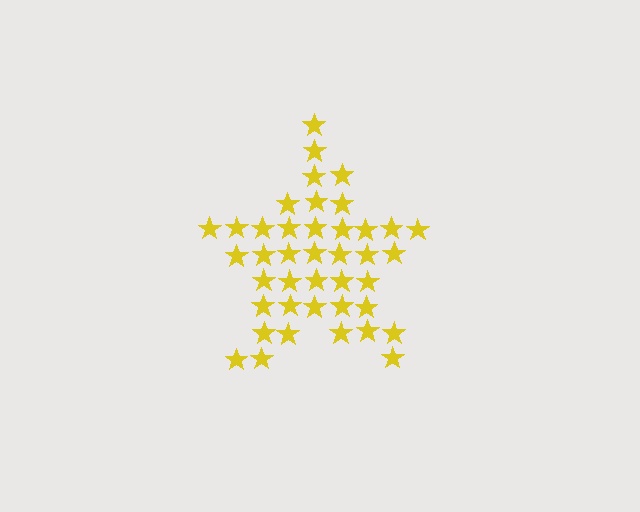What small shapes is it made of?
It is made of small stars.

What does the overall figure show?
The overall figure shows a star.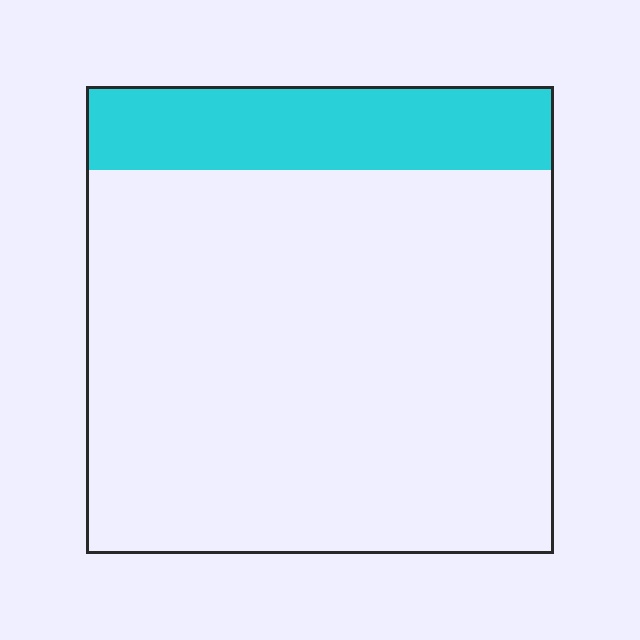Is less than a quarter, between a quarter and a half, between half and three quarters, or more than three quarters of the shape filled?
Less than a quarter.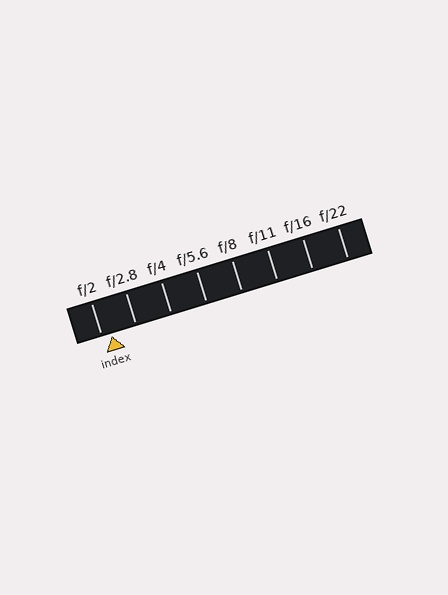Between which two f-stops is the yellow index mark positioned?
The index mark is between f/2 and f/2.8.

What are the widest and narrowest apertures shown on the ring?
The widest aperture shown is f/2 and the narrowest is f/22.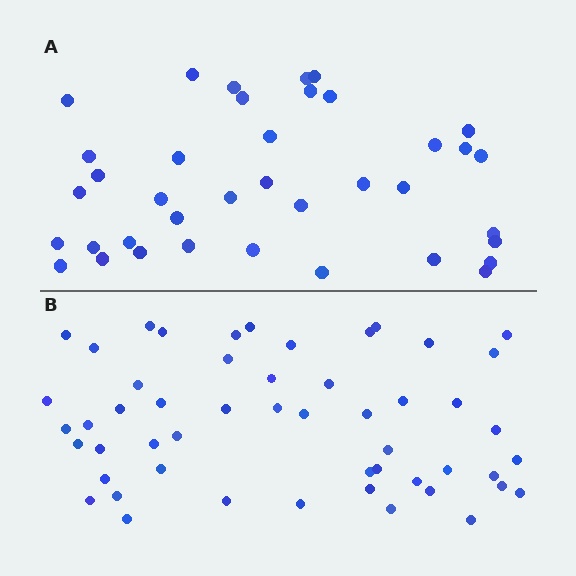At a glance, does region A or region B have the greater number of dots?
Region B (the bottom region) has more dots.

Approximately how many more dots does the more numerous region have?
Region B has approximately 15 more dots than region A.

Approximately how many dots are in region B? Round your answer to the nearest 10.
About 50 dots. (The exact count is 52, which rounds to 50.)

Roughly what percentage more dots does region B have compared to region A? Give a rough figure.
About 35% more.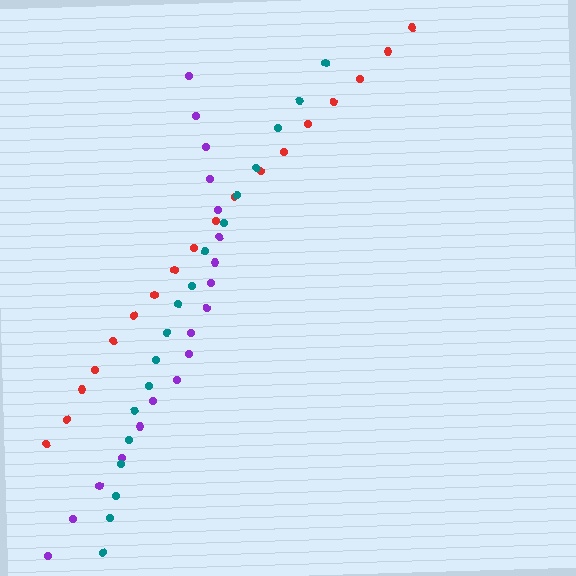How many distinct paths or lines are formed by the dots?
There are 3 distinct paths.